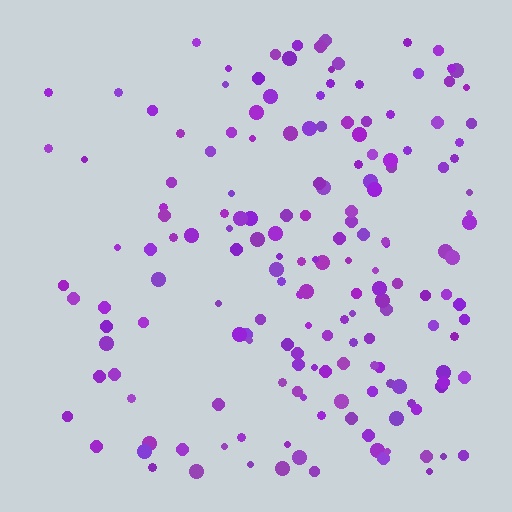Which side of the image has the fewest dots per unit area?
The left.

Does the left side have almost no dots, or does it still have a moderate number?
Still a moderate number, just noticeably fewer than the right.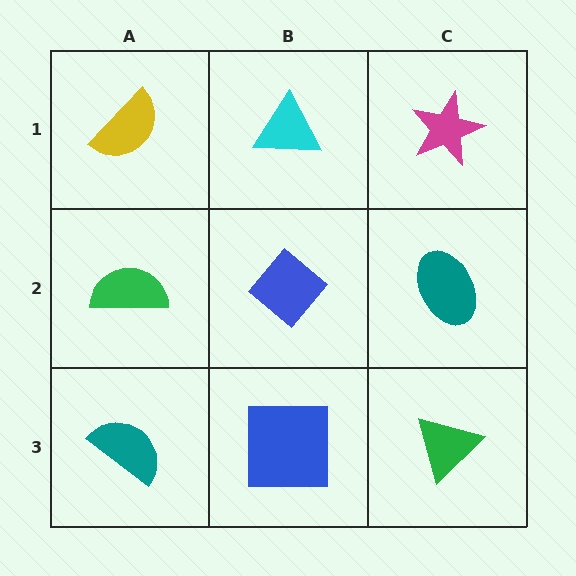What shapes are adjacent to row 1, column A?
A green semicircle (row 2, column A), a cyan triangle (row 1, column B).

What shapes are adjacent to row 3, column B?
A blue diamond (row 2, column B), a teal semicircle (row 3, column A), a green triangle (row 3, column C).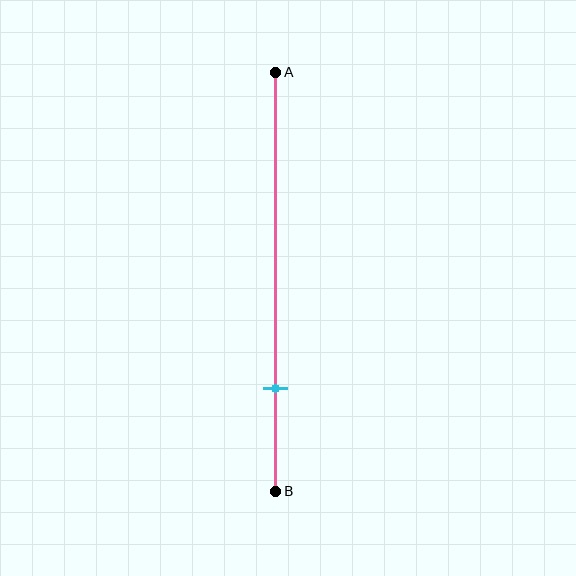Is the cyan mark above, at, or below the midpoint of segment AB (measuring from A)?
The cyan mark is below the midpoint of segment AB.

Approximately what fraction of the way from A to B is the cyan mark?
The cyan mark is approximately 75% of the way from A to B.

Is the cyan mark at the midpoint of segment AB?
No, the mark is at about 75% from A, not at the 50% midpoint.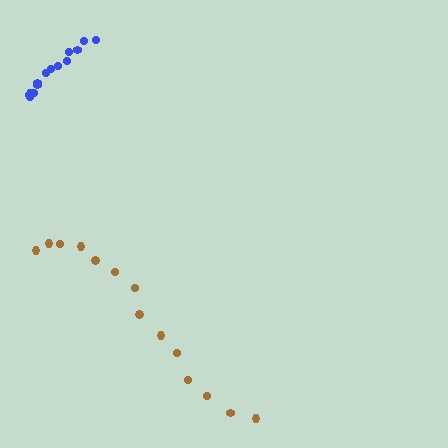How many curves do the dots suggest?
There are 2 distinct paths.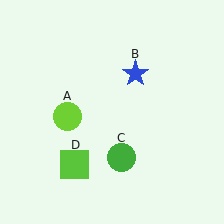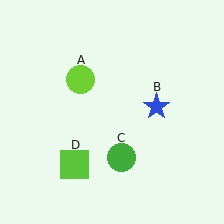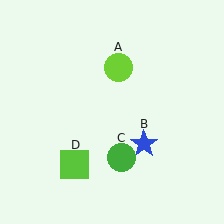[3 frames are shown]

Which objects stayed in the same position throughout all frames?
Green circle (object C) and lime square (object D) remained stationary.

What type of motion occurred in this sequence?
The lime circle (object A), blue star (object B) rotated clockwise around the center of the scene.